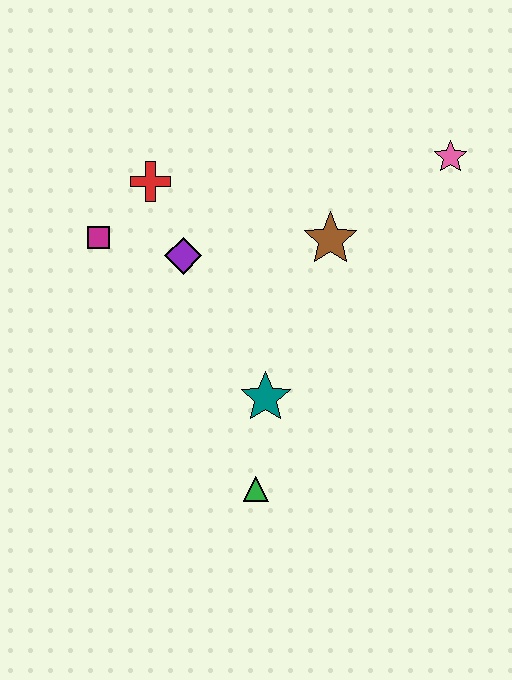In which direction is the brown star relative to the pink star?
The brown star is to the left of the pink star.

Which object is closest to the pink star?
The brown star is closest to the pink star.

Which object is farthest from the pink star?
The green triangle is farthest from the pink star.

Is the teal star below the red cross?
Yes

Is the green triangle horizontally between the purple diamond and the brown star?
Yes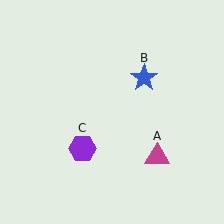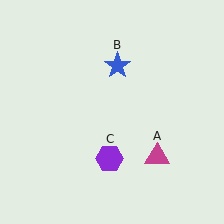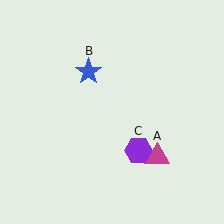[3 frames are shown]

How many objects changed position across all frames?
2 objects changed position: blue star (object B), purple hexagon (object C).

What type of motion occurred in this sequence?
The blue star (object B), purple hexagon (object C) rotated counterclockwise around the center of the scene.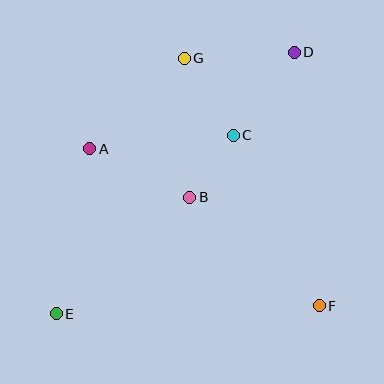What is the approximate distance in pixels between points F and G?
The distance between F and G is approximately 282 pixels.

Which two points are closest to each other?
Points B and C are closest to each other.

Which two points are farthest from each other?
Points D and E are farthest from each other.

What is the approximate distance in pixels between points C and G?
The distance between C and G is approximately 91 pixels.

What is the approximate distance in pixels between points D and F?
The distance between D and F is approximately 255 pixels.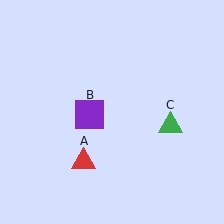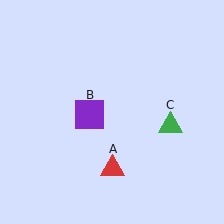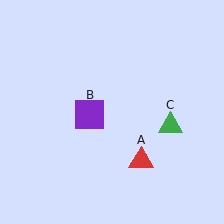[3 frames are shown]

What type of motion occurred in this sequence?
The red triangle (object A) rotated counterclockwise around the center of the scene.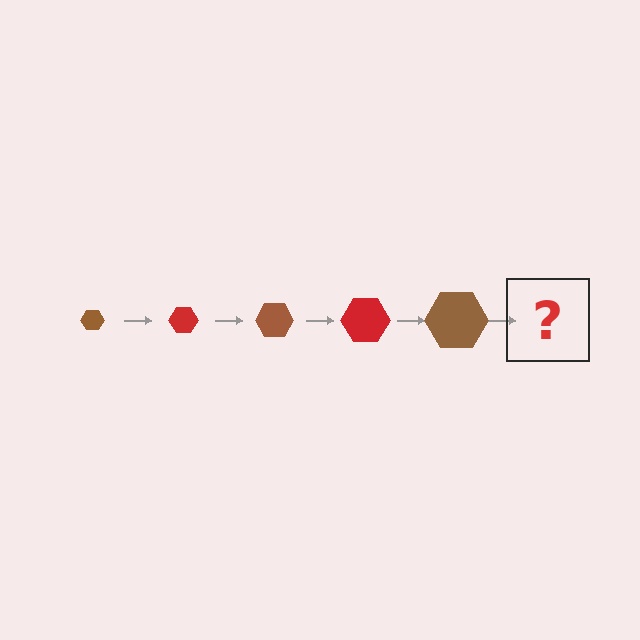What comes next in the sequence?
The next element should be a red hexagon, larger than the previous one.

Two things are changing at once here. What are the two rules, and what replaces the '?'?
The two rules are that the hexagon grows larger each step and the color cycles through brown and red. The '?' should be a red hexagon, larger than the previous one.